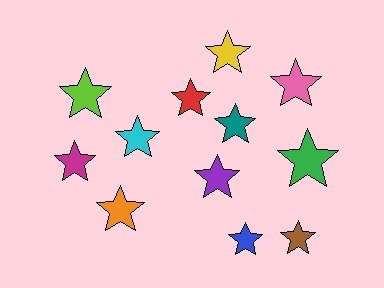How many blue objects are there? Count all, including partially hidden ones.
There is 1 blue object.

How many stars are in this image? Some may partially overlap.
There are 12 stars.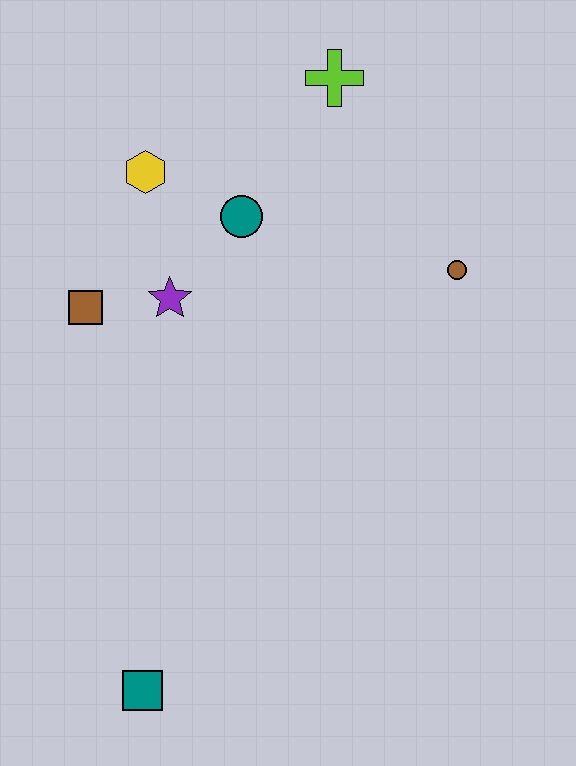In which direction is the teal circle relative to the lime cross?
The teal circle is below the lime cross.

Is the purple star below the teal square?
No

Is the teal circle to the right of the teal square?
Yes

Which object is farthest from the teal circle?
The teal square is farthest from the teal circle.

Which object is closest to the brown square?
The purple star is closest to the brown square.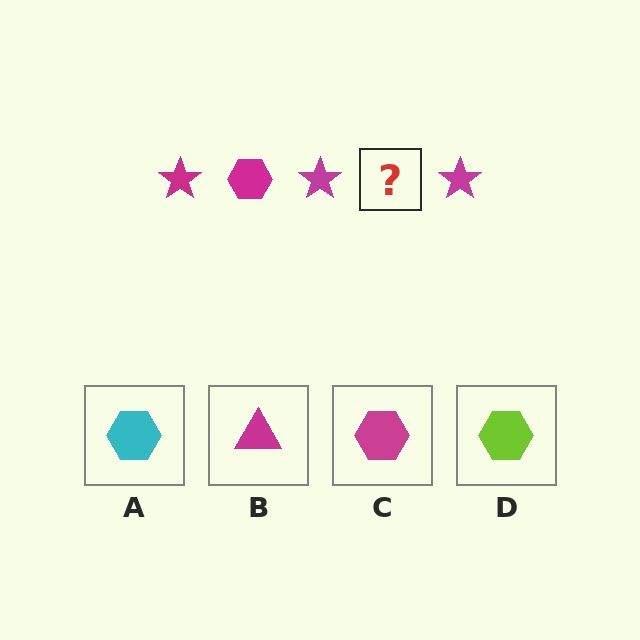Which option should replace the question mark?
Option C.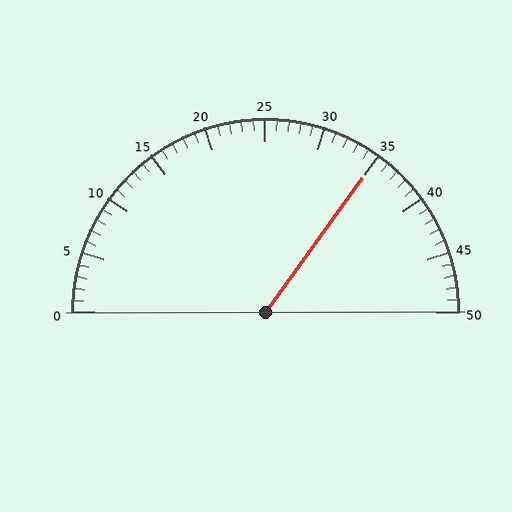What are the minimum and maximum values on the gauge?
The gauge ranges from 0 to 50.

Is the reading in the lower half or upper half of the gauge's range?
The reading is in the upper half of the range (0 to 50).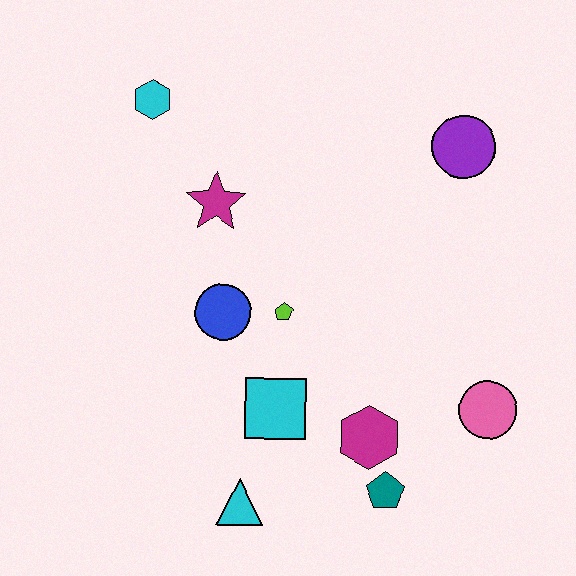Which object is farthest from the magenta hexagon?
The cyan hexagon is farthest from the magenta hexagon.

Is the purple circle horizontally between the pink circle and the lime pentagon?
Yes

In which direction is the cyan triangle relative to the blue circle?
The cyan triangle is below the blue circle.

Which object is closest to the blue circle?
The lime pentagon is closest to the blue circle.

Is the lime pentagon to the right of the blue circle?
Yes